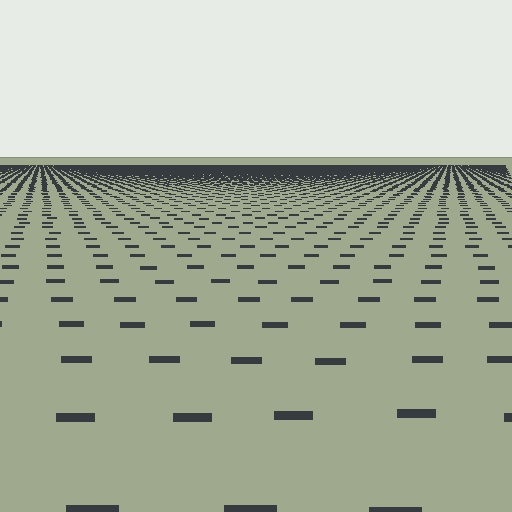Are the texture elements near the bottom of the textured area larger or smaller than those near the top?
Larger. Near the bottom, elements are closer to the viewer and appear at a bigger on-screen size.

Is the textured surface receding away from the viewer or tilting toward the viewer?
The surface is receding away from the viewer. Texture elements get smaller and denser toward the top.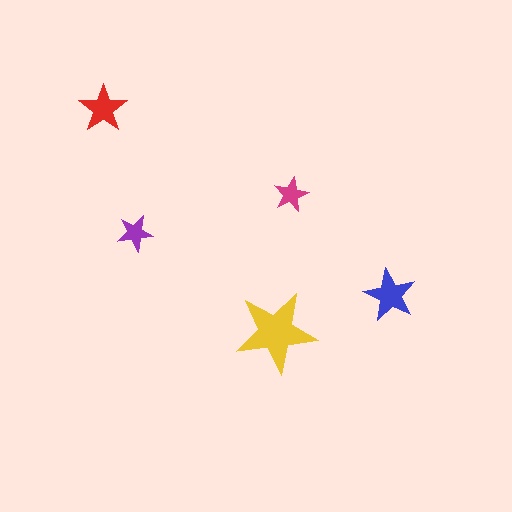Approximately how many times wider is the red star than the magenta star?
About 1.5 times wider.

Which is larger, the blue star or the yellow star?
The yellow one.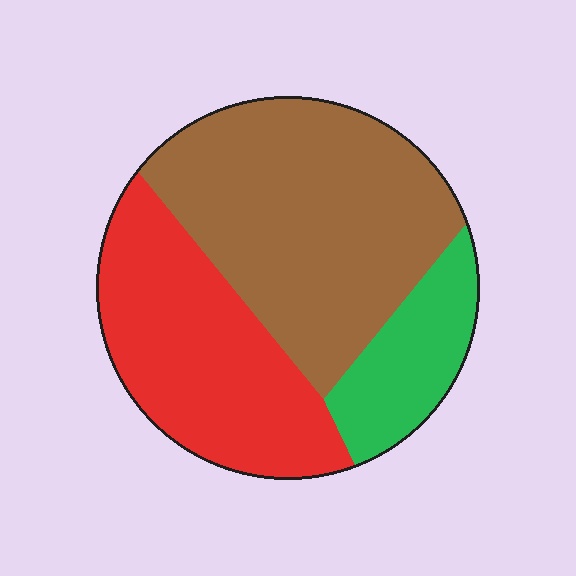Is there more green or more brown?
Brown.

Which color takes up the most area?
Brown, at roughly 50%.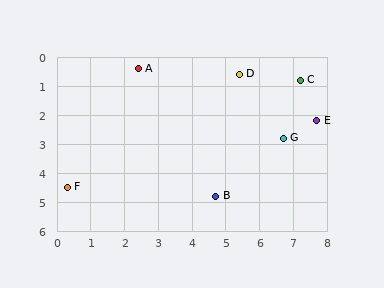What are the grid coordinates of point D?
Point D is at approximately (5.4, 0.6).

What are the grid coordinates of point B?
Point B is at approximately (4.7, 4.8).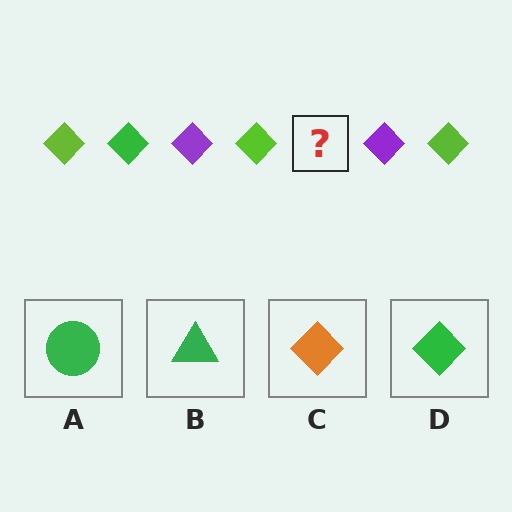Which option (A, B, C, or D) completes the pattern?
D.